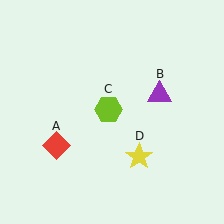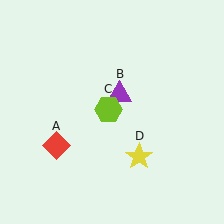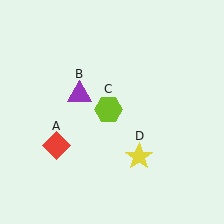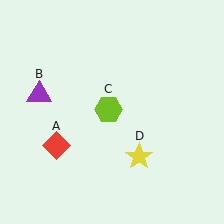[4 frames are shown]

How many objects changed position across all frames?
1 object changed position: purple triangle (object B).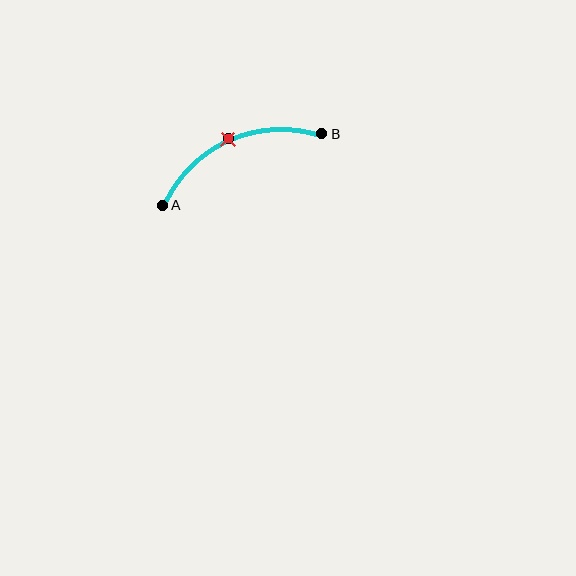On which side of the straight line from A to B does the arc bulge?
The arc bulges above the straight line connecting A and B.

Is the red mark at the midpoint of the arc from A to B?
Yes. The red mark lies on the arc at equal arc-length from both A and B — it is the arc midpoint.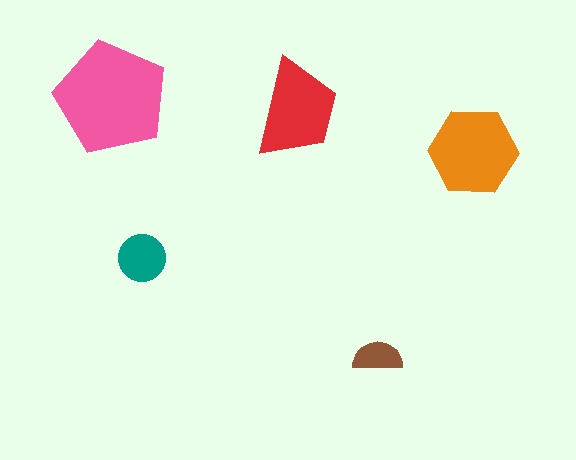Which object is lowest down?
The brown semicircle is bottommost.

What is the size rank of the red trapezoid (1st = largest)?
3rd.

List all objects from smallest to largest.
The brown semicircle, the teal circle, the red trapezoid, the orange hexagon, the pink pentagon.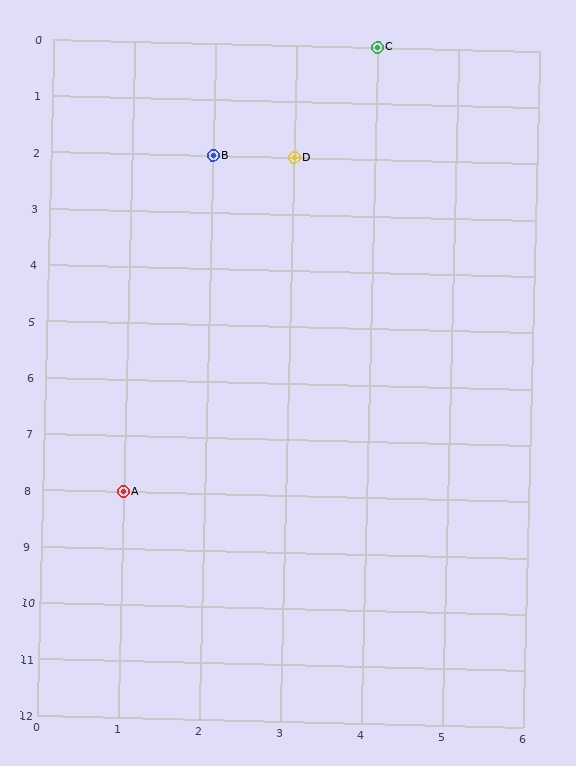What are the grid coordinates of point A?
Point A is at grid coordinates (1, 8).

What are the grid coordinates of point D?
Point D is at grid coordinates (3, 2).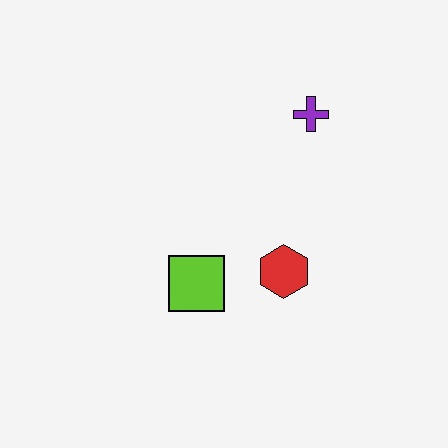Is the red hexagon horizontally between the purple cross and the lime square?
Yes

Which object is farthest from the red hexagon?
The purple cross is farthest from the red hexagon.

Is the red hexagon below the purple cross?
Yes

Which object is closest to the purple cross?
The red hexagon is closest to the purple cross.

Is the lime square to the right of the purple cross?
No